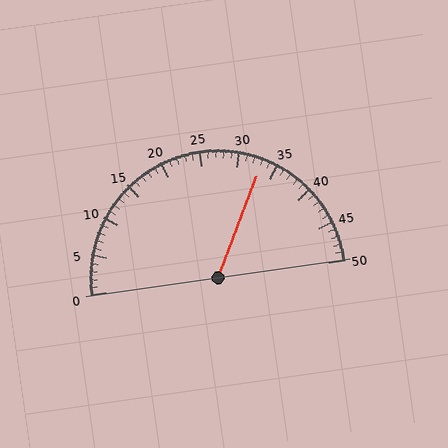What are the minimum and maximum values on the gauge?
The gauge ranges from 0 to 50.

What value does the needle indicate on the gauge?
The needle indicates approximately 33.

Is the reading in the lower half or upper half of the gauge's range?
The reading is in the upper half of the range (0 to 50).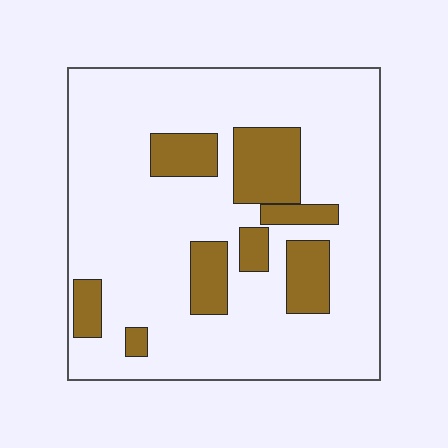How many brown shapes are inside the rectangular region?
8.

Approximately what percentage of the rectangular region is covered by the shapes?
Approximately 20%.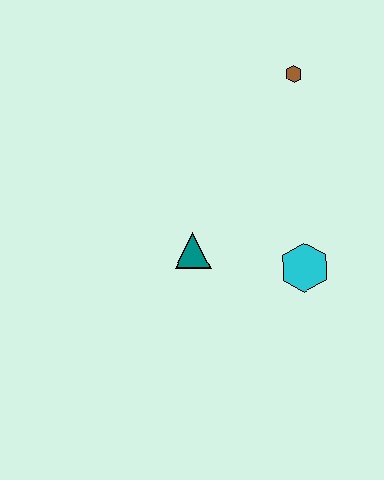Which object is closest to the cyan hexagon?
The teal triangle is closest to the cyan hexagon.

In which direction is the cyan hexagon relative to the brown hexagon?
The cyan hexagon is below the brown hexagon.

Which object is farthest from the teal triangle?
The brown hexagon is farthest from the teal triangle.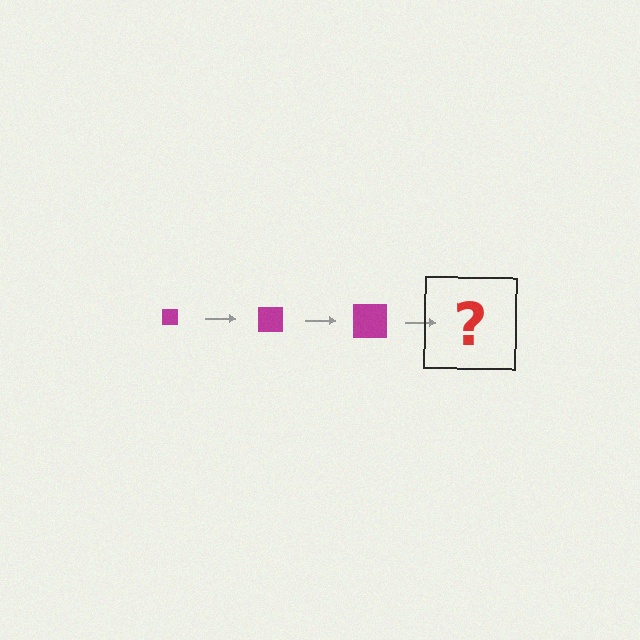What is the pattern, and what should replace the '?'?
The pattern is that the square gets progressively larger each step. The '?' should be a magenta square, larger than the previous one.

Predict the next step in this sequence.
The next step is a magenta square, larger than the previous one.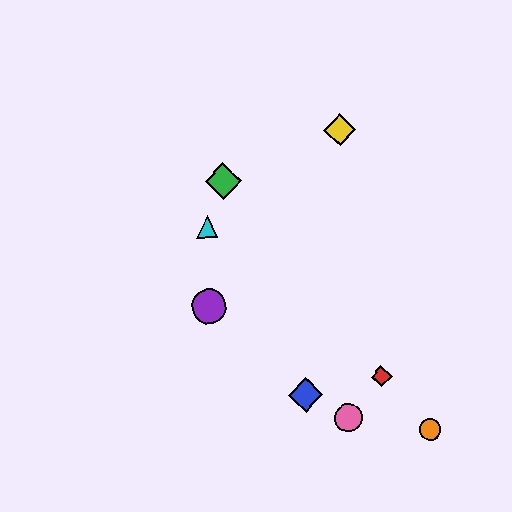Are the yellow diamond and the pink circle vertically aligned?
Yes, both are at x≈340.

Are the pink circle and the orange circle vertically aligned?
No, the pink circle is at x≈349 and the orange circle is at x≈430.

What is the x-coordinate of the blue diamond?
The blue diamond is at x≈306.